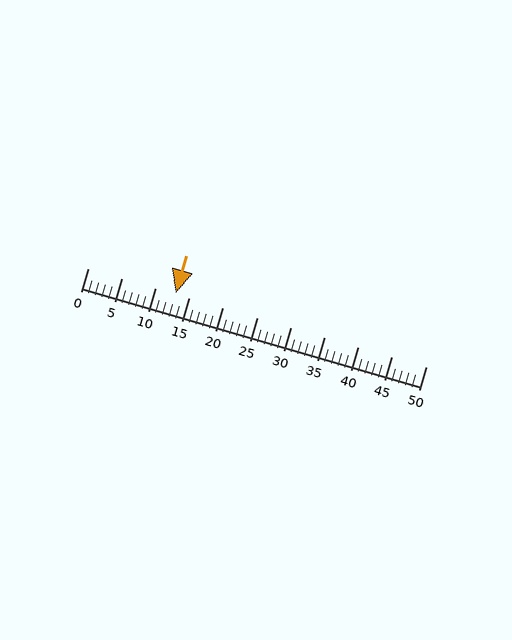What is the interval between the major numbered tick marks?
The major tick marks are spaced 5 units apart.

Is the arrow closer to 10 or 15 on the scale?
The arrow is closer to 15.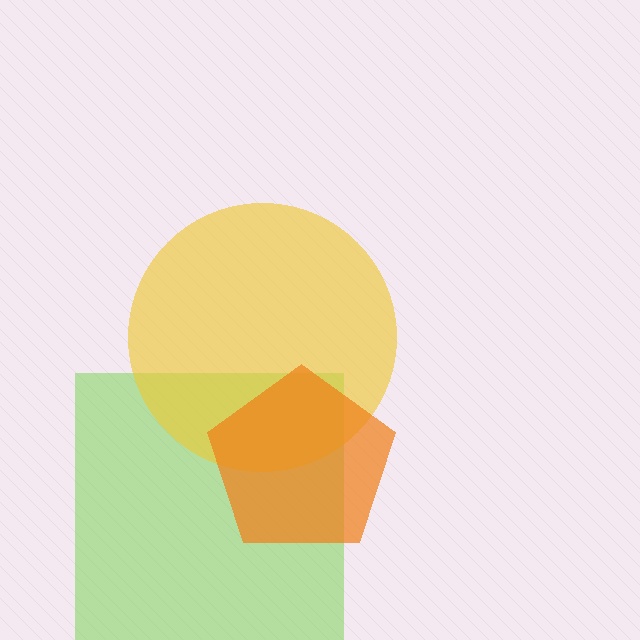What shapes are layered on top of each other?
The layered shapes are: a lime square, a yellow circle, an orange pentagon.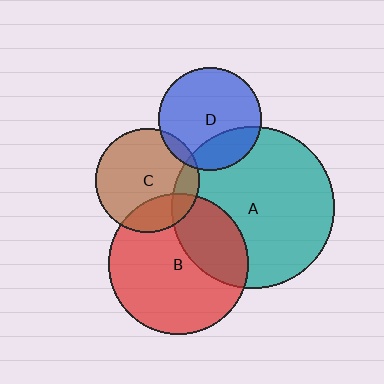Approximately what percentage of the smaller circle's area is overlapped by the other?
Approximately 20%.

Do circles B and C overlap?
Yes.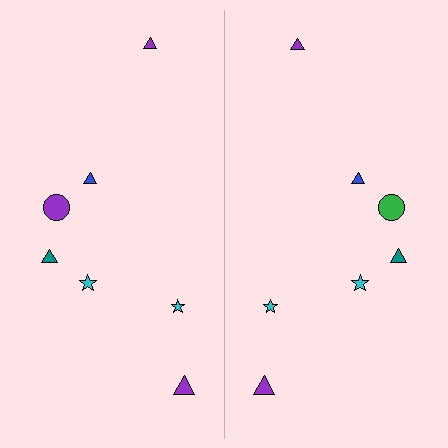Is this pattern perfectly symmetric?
No, the pattern is not perfectly symmetric. The green circle on the right side breaks the symmetry — its mirror counterpart is purple.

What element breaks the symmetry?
The green circle on the right side breaks the symmetry — its mirror counterpart is purple.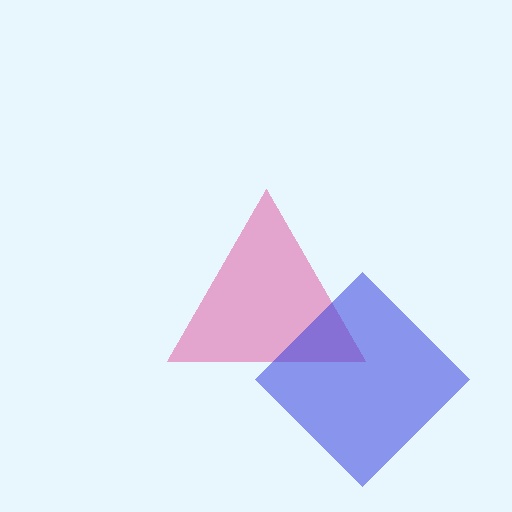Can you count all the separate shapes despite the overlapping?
Yes, there are 2 separate shapes.